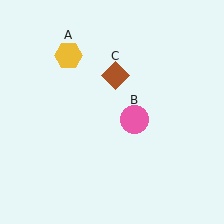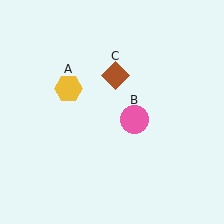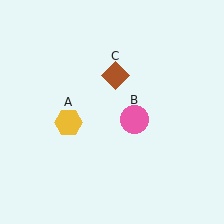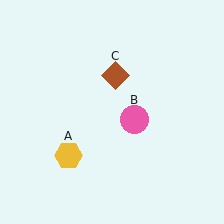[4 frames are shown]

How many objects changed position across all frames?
1 object changed position: yellow hexagon (object A).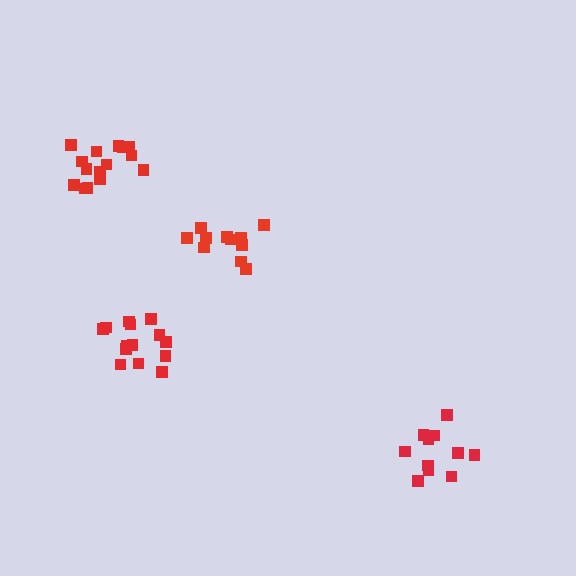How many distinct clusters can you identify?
There are 4 distinct clusters.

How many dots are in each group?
Group 1: 11 dots, Group 2: 15 dots, Group 3: 11 dots, Group 4: 14 dots (51 total).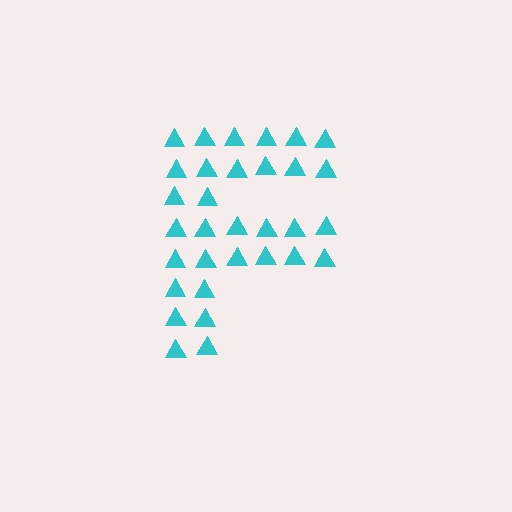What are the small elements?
The small elements are triangles.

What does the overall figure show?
The overall figure shows the letter F.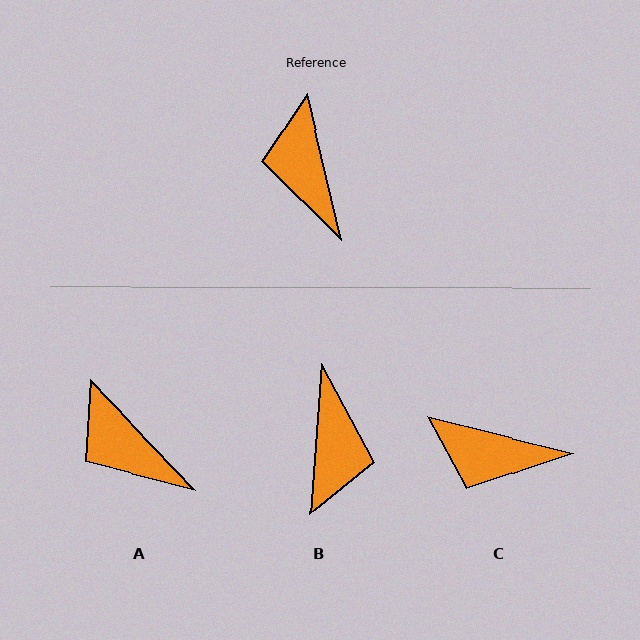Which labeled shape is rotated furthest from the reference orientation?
B, about 163 degrees away.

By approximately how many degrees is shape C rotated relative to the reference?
Approximately 63 degrees counter-clockwise.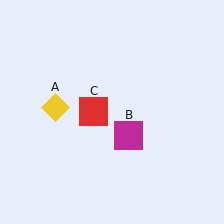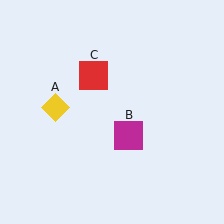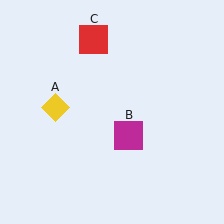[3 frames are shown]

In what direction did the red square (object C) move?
The red square (object C) moved up.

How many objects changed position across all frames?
1 object changed position: red square (object C).